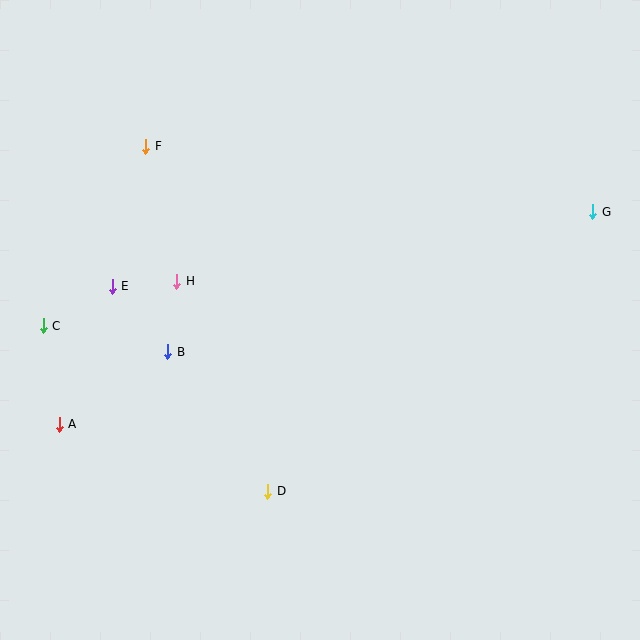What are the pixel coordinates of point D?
Point D is at (268, 491).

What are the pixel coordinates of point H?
Point H is at (177, 281).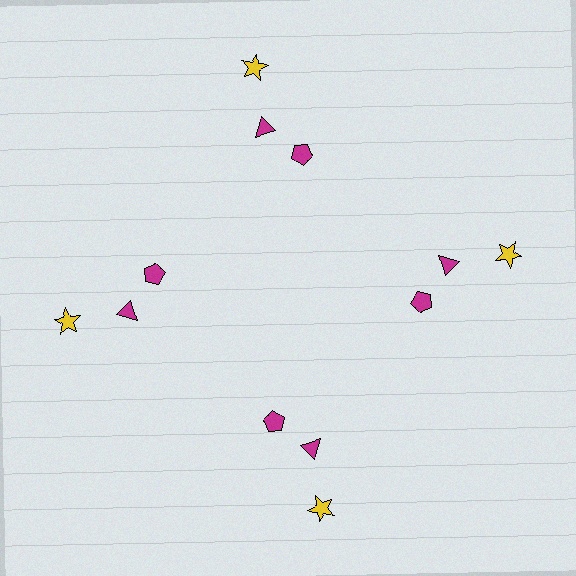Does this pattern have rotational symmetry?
Yes, this pattern has 4-fold rotational symmetry. It looks the same after rotating 90 degrees around the center.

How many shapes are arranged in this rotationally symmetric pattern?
There are 12 shapes, arranged in 4 groups of 3.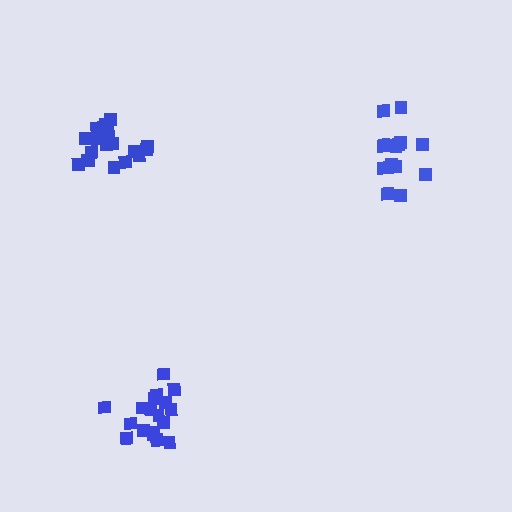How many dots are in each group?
Group 1: 18 dots, Group 2: 16 dots, Group 3: 20 dots (54 total).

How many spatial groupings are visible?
There are 3 spatial groupings.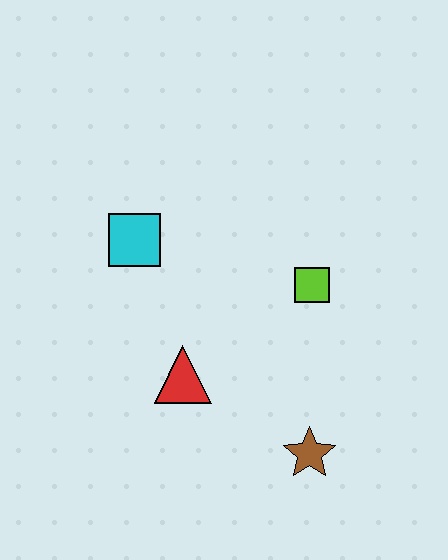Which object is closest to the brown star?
The red triangle is closest to the brown star.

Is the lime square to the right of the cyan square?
Yes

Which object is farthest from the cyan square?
The brown star is farthest from the cyan square.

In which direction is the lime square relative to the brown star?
The lime square is above the brown star.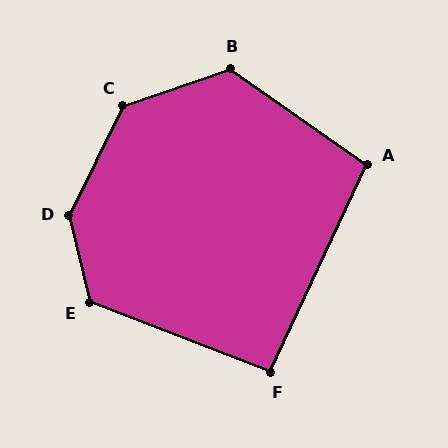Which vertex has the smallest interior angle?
F, at approximately 94 degrees.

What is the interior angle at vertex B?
Approximately 126 degrees (obtuse).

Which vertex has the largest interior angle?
D, at approximately 140 degrees.